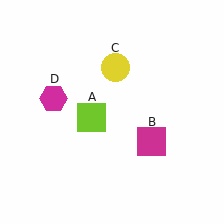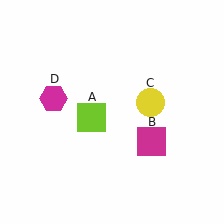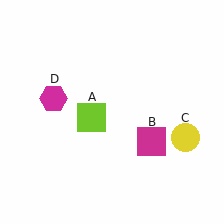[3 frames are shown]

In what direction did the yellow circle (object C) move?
The yellow circle (object C) moved down and to the right.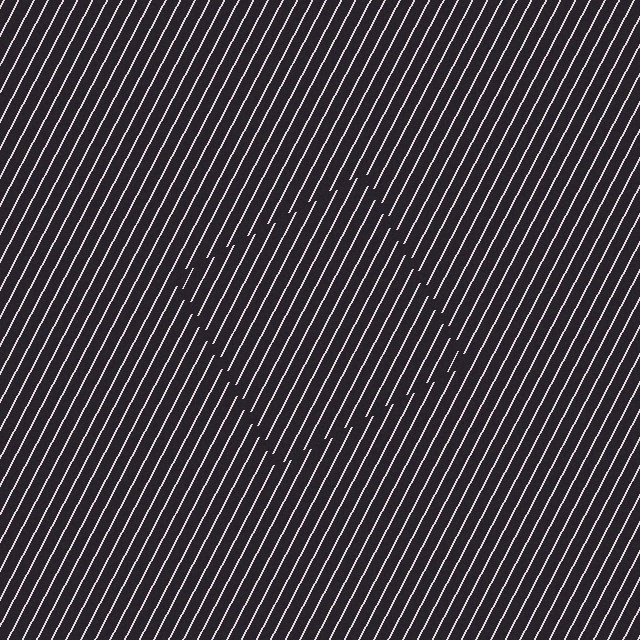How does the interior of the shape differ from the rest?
The interior of the shape contains the same grating, shifted by half a period — the contour is defined by the phase discontinuity where line-ends from the inner and outer gratings abut.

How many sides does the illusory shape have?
4 sides — the line-ends trace a square.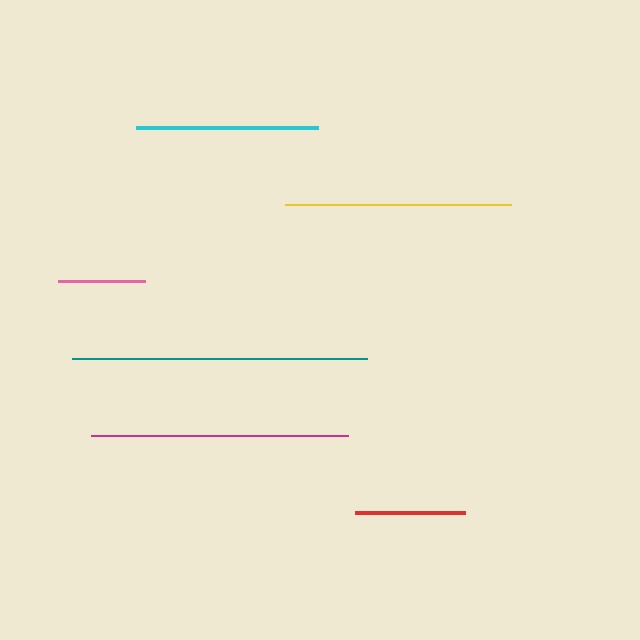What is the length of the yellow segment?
The yellow segment is approximately 226 pixels long.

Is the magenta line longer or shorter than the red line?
The magenta line is longer than the red line.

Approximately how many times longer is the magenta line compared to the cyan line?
The magenta line is approximately 1.4 times the length of the cyan line.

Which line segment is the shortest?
The pink line is the shortest at approximately 87 pixels.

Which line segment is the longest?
The teal line is the longest at approximately 295 pixels.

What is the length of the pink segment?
The pink segment is approximately 87 pixels long.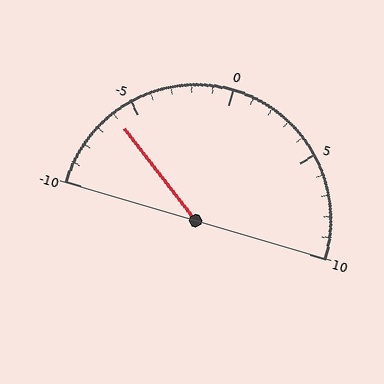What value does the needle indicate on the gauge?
The needle indicates approximately -6.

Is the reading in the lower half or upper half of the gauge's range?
The reading is in the lower half of the range (-10 to 10).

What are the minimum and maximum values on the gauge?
The gauge ranges from -10 to 10.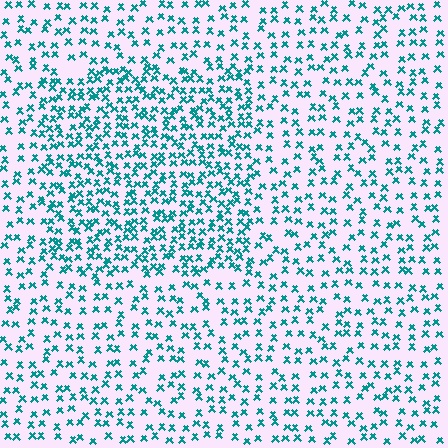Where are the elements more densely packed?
The elements are more densely packed inside the rectangle boundary.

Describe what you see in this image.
The image contains small teal elements arranged at two different densities. A rectangle-shaped region is visible where the elements are more densely packed than the surrounding area.